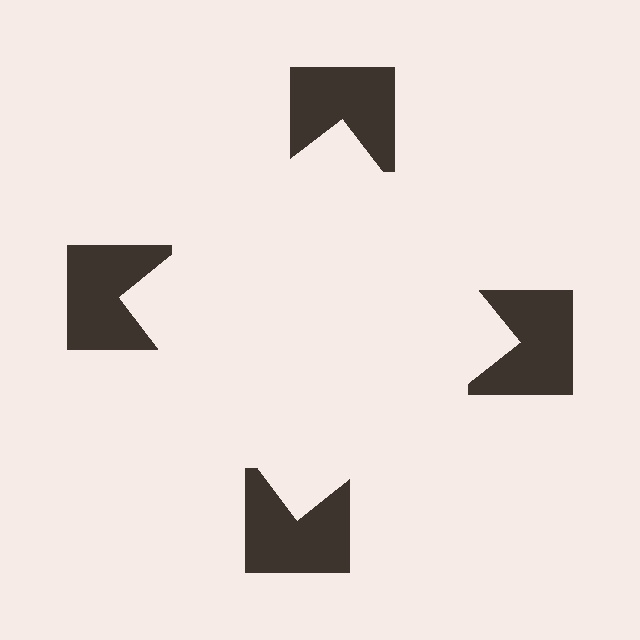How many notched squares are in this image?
There are 4 — one at each vertex of the illusory square.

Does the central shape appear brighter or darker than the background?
It typically appears slightly brighter than the background, even though no actual brightness change is drawn.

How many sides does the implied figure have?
4 sides.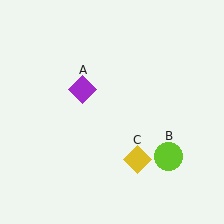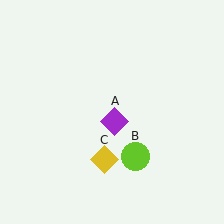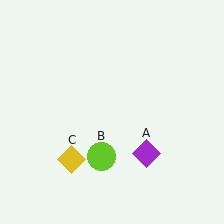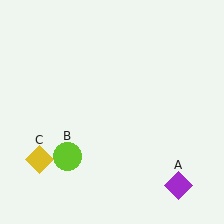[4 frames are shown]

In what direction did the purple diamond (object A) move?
The purple diamond (object A) moved down and to the right.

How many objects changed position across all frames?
3 objects changed position: purple diamond (object A), lime circle (object B), yellow diamond (object C).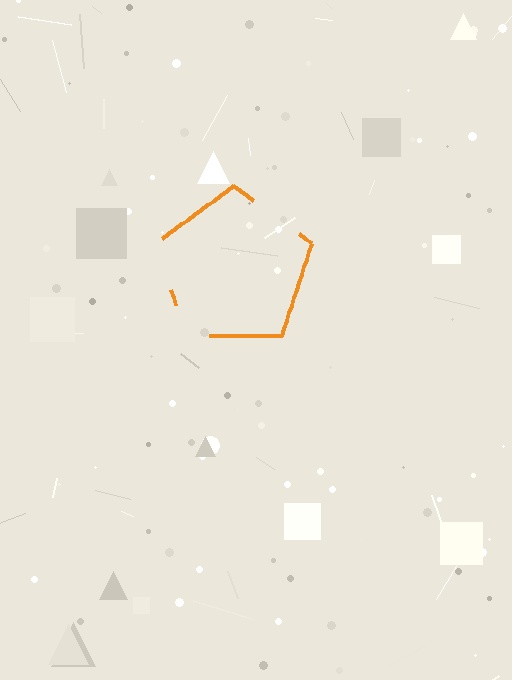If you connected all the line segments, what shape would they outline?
They would outline a pentagon.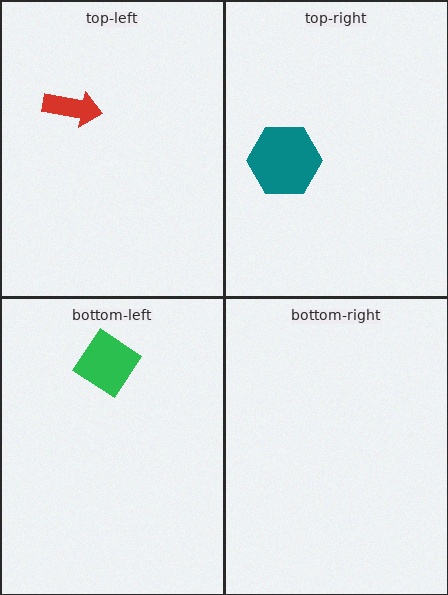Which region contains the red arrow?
The top-left region.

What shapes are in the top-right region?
The teal hexagon.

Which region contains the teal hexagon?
The top-right region.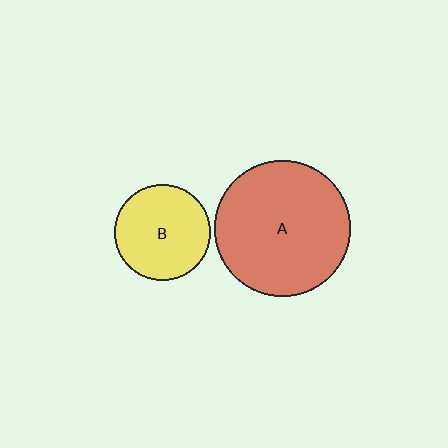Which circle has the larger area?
Circle A (red).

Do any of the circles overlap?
No, none of the circles overlap.